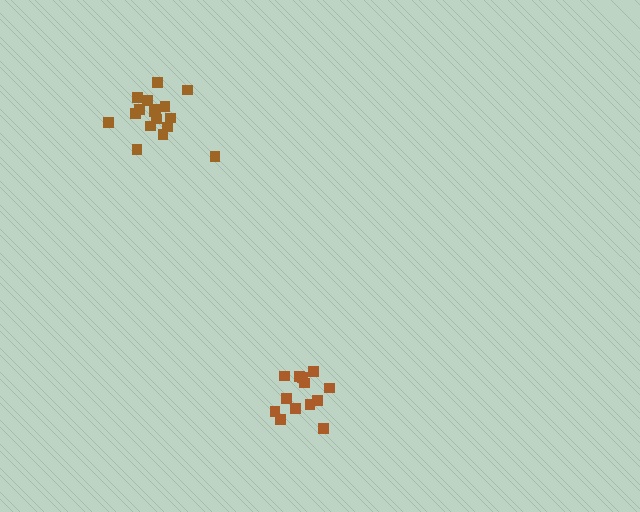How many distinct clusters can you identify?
There are 2 distinct clusters.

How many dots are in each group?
Group 1: 13 dots, Group 2: 17 dots (30 total).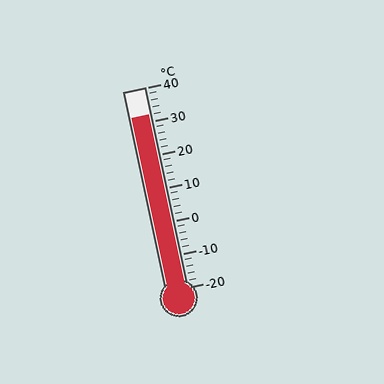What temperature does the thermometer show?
The thermometer shows approximately 32°C.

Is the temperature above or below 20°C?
The temperature is above 20°C.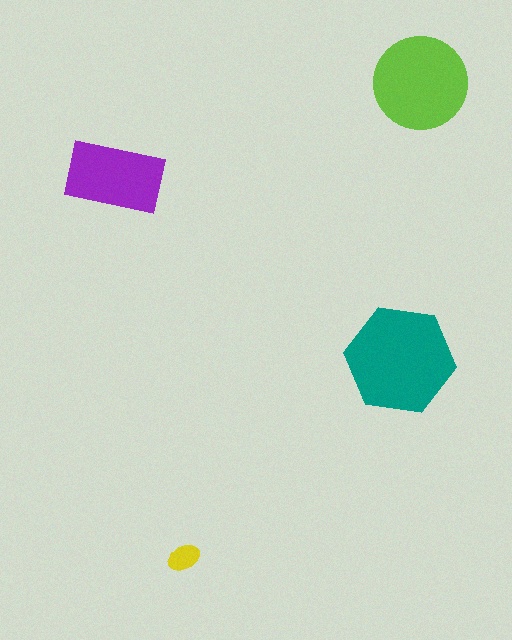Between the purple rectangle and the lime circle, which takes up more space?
The lime circle.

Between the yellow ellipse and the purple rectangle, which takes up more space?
The purple rectangle.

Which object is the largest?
The teal hexagon.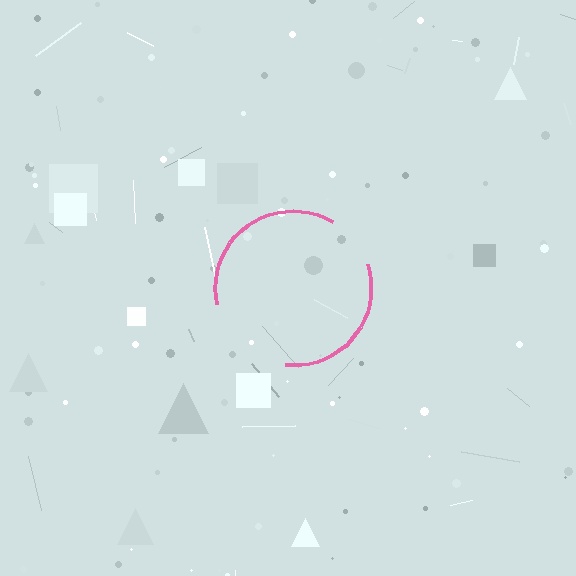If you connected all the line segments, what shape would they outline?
They would outline a circle.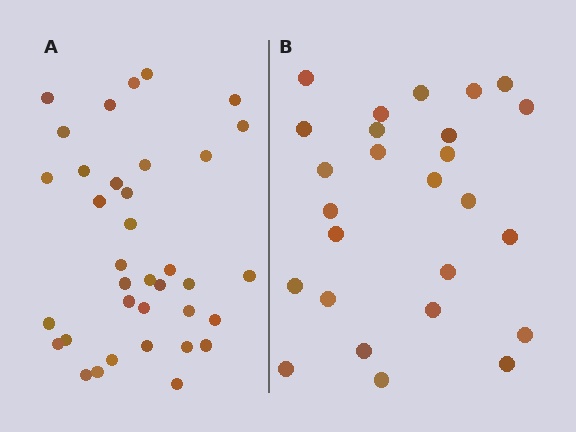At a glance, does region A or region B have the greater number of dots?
Region A (the left region) has more dots.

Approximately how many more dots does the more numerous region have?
Region A has roughly 10 or so more dots than region B.